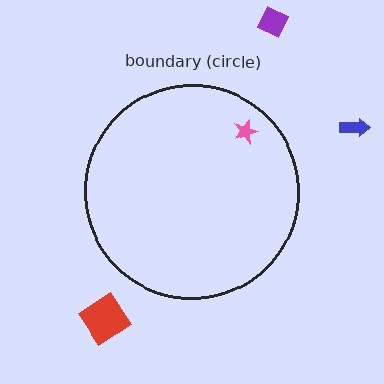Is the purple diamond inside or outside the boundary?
Outside.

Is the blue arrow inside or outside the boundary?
Outside.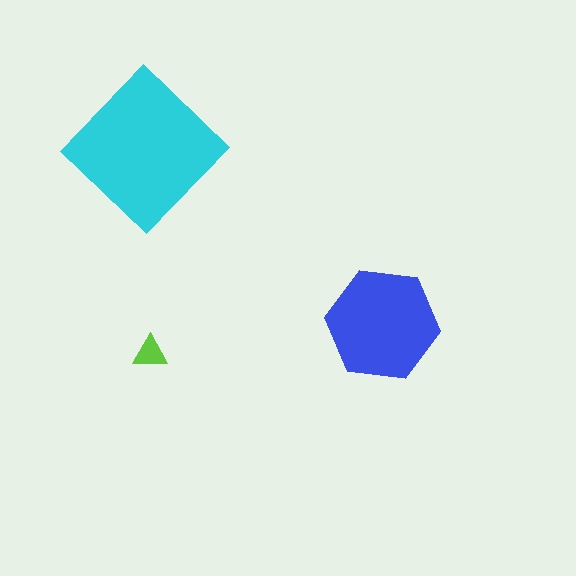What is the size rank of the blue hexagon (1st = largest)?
2nd.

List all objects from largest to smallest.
The cyan diamond, the blue hexagon, the lime triangle.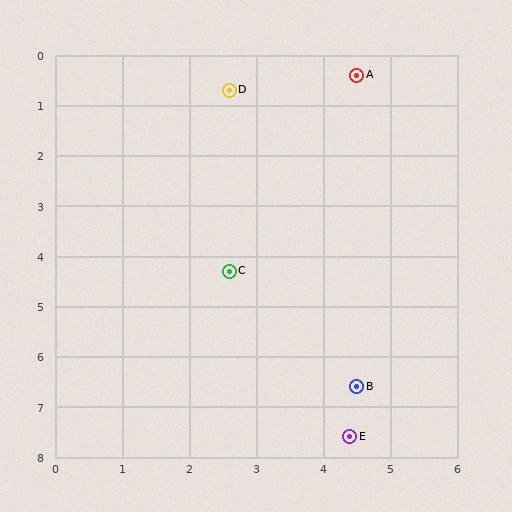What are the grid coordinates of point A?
Point A is at approximately (4.5, 0.4).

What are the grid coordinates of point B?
Point B is at approximately (4.5, 6.6).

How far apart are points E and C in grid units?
Points E and C are about 3.8 grid units apart.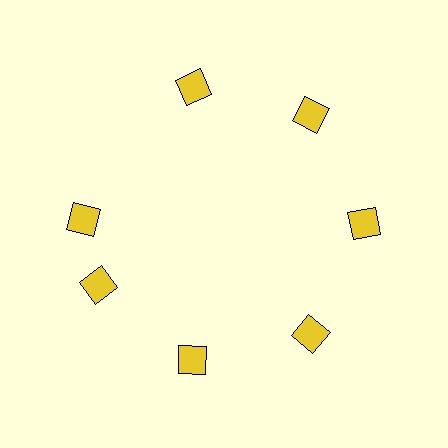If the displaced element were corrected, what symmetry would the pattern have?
It would have 7-fold rotational symmetry — the pattern would map onto itself every 51 degrees.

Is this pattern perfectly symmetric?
No. The 7 yellow diamonds are arranged in a ring, but one element near the 10 o'clock position is rotated out of alignment along the ring, breaking the 7-fold rotational symmetry.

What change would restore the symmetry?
The symmetry would be restored by rotating it back into even spacing with its neighbors so that all 7 diamonds sit at equal angles and equal distance from the center.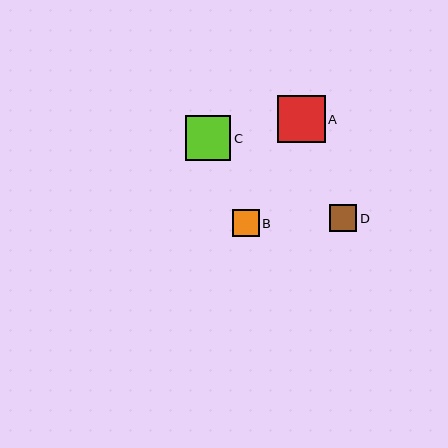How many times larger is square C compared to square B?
Square C is approximately 1.7 times the size of square B.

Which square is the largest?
Square A is the largest with a size of approximately 47 pixels.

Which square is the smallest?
Square B is the smallest with a size of approximately 27 pixels.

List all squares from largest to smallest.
From largest to smallest: A, C, D, B.